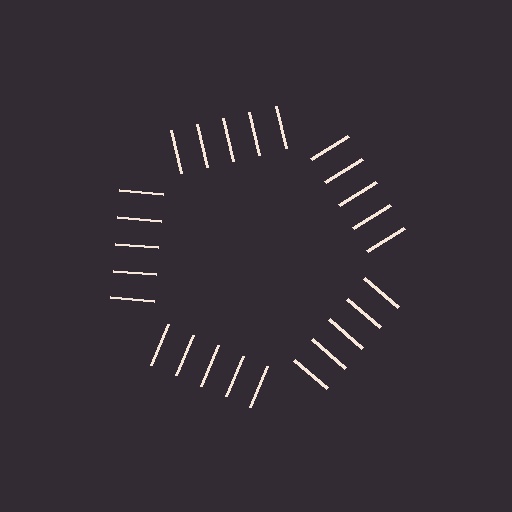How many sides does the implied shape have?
5 sides — the line-ends trace a pentagon.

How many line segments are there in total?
25 — 5 along each of the 5 edges.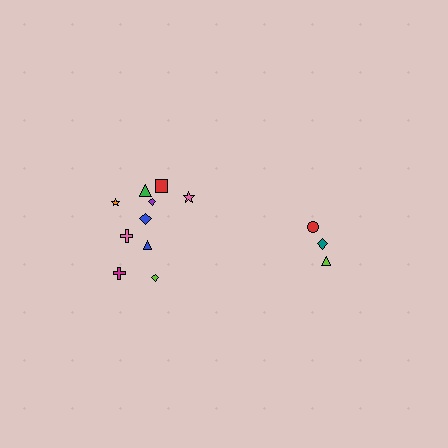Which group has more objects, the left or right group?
The left group.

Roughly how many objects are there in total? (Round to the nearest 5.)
Roughly 15 objects in total.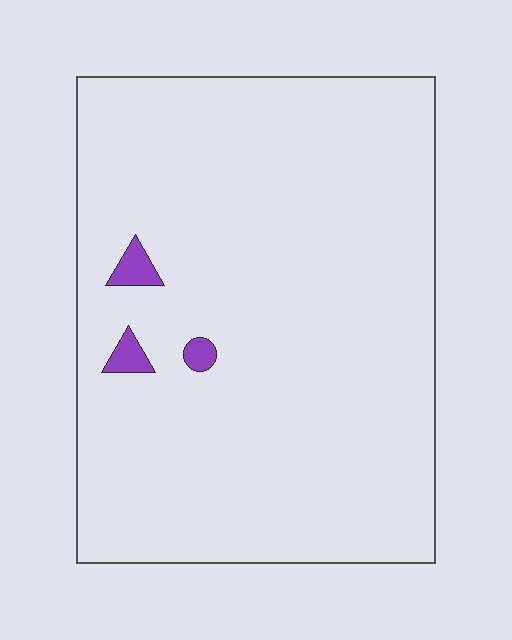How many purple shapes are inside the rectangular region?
3.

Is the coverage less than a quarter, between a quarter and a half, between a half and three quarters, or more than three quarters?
Less than a quarter.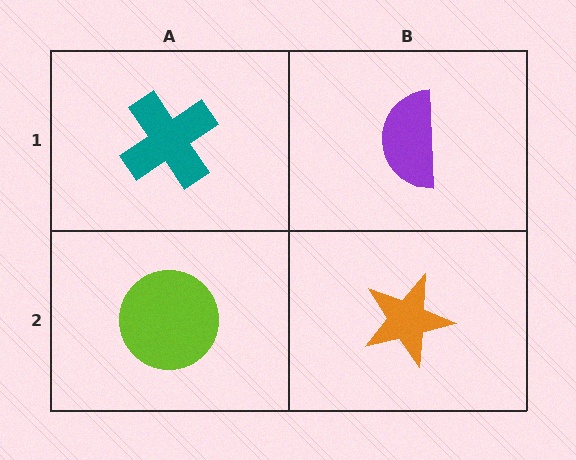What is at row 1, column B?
A purple semicircle.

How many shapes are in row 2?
2 shapes.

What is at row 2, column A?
A lime circle.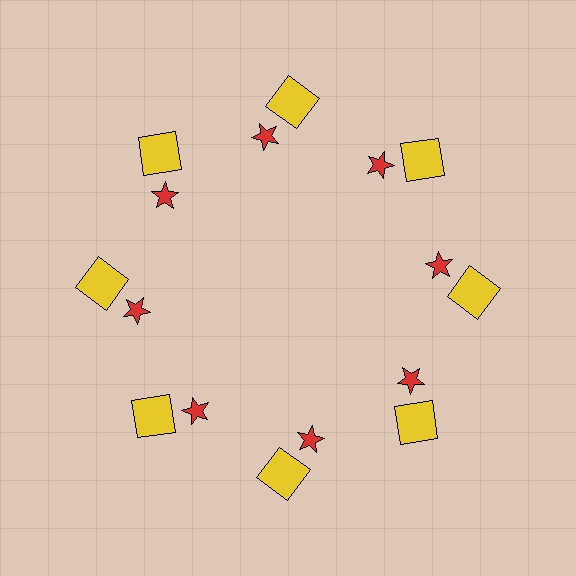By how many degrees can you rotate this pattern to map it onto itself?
The pattern maps onto itself every 45 degrees of rotation.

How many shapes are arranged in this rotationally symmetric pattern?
There are 16 shapes, arranged in 8 groups of 2.